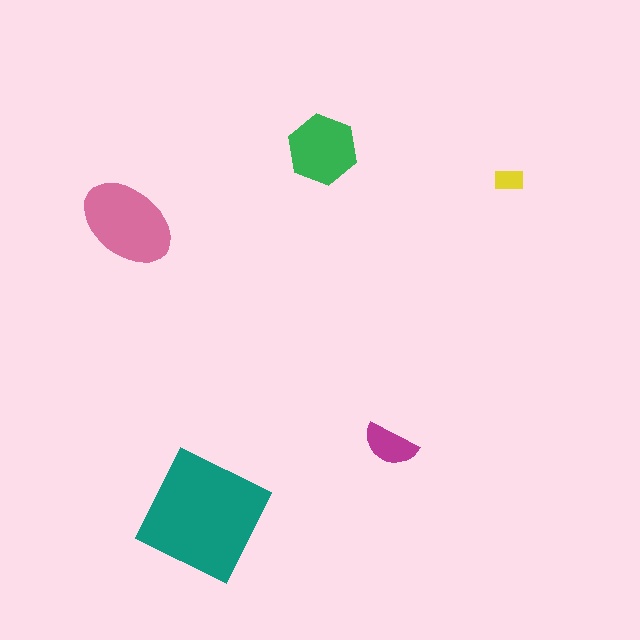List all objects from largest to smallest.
The teal square, the pink ellipse, the green hexagon, the magenta semicircle, the yellow rectangle.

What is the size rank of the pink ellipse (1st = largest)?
2nd.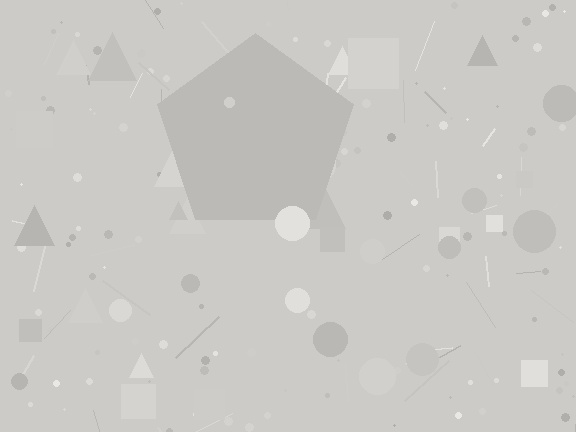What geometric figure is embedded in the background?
A pentagon is embedded in the background.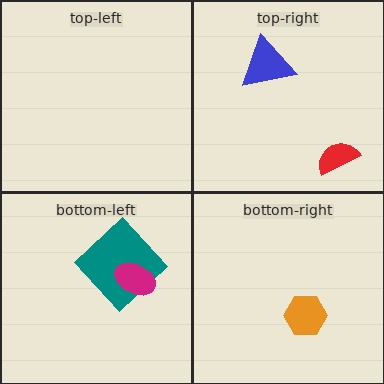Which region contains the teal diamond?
The bottom-left region.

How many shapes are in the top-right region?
2.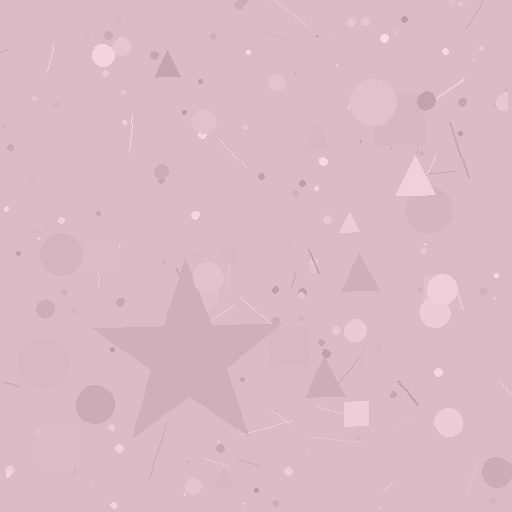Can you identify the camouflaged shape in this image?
The camouflaged shape is a star.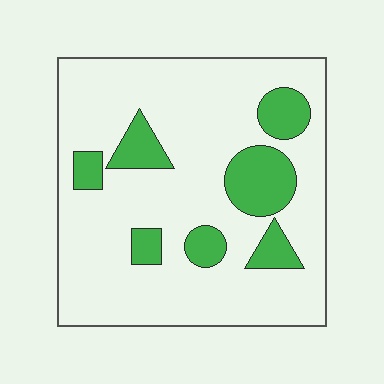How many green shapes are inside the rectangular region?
7.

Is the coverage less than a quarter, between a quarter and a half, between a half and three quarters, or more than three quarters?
Less than a quarter.